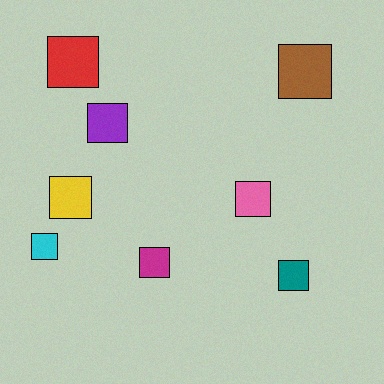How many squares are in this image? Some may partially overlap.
There are 8 squares.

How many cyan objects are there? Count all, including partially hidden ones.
There is 1 cyan object.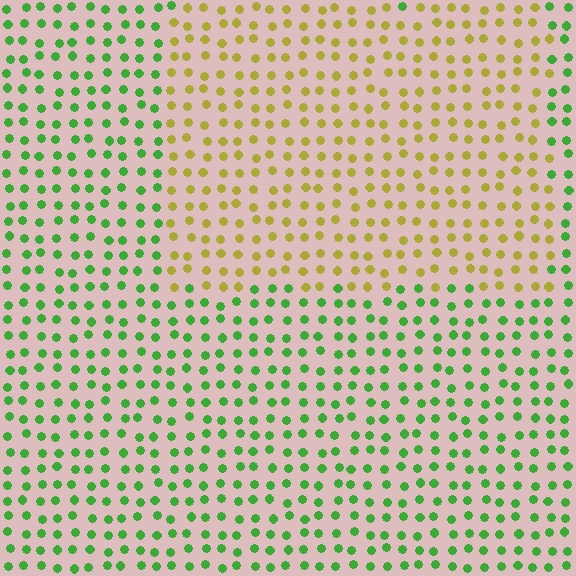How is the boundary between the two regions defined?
The boundary is defined purely by a slight shift in hue (about 58 degrees). Spacing, size, and orientation are identical on both sides.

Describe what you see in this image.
The image is filled with small green elements in a uniform arrangement. A rectangle-shaped region is visible where the elements are tinted to a slightly different hue, forming a subtle color boundary.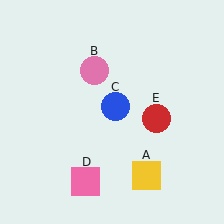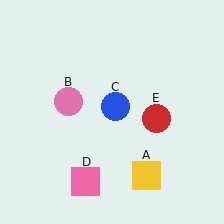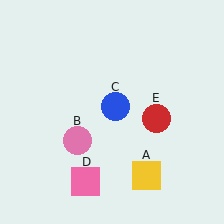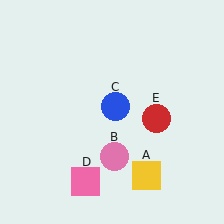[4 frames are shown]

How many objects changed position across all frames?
1 object changed position: pink circle (object B).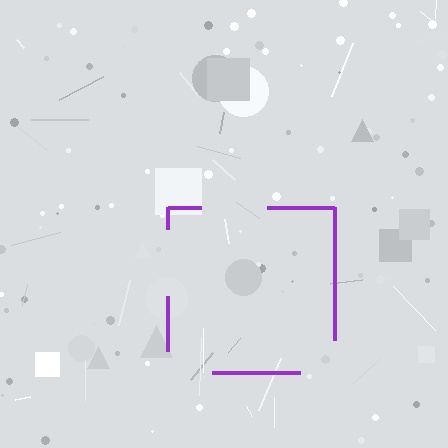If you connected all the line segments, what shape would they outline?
They would outline a square.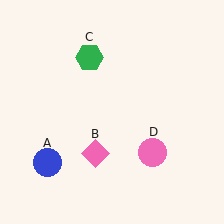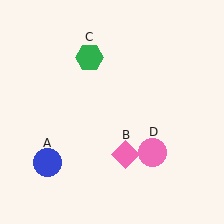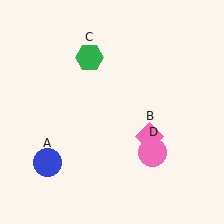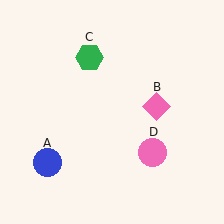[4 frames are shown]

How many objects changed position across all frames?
1 object changed position: pink diamond (object B).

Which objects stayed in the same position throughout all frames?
Blue circle (object A) and green hexagon (object C) and pink circle (object D) remained stationary.